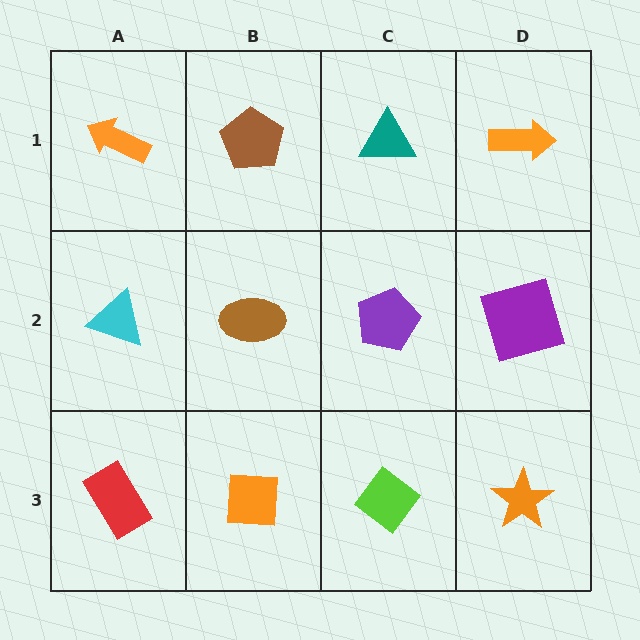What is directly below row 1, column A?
A cyan triangle.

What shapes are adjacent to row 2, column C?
A teal triangle (row 1, column C), a lime diamond (row 3, column C), a brown ellipse (row 2, column B), a purple square (row 2, column D).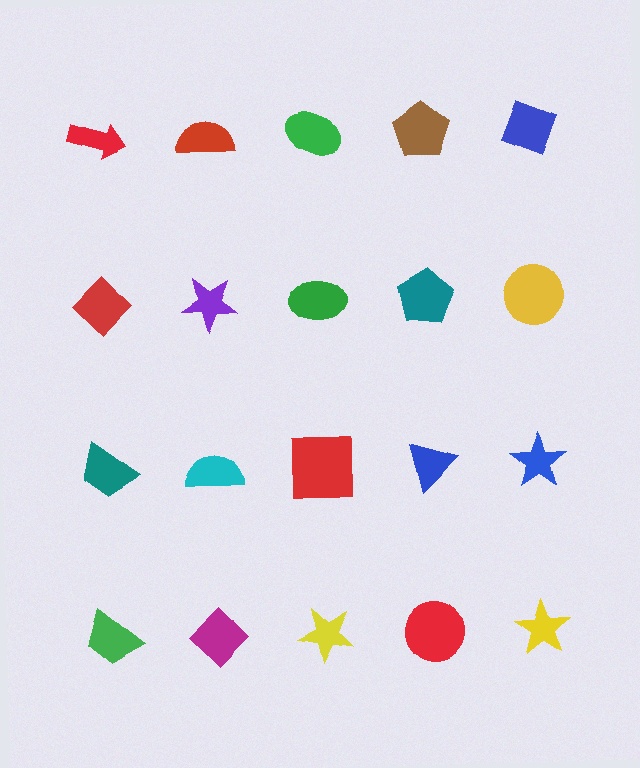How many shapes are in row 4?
5 shapes.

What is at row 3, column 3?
A red square.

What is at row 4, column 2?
A magenta diamond.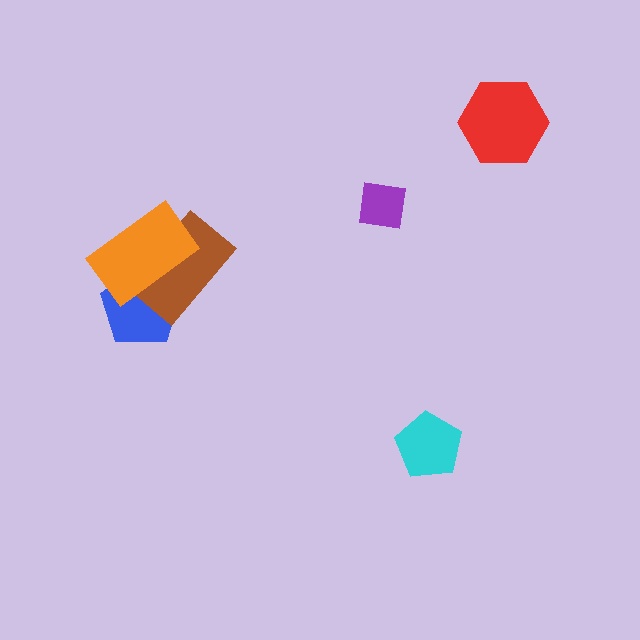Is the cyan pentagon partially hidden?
No, no other shape covers it.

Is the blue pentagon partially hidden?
Yes, it is partially covered by another shape.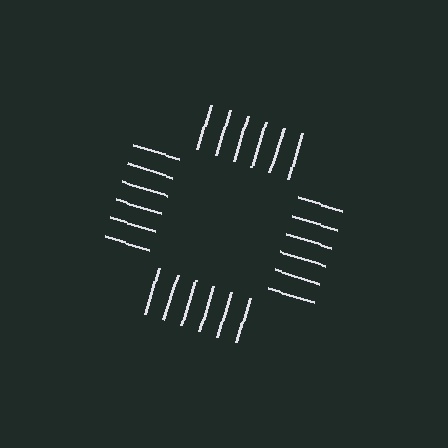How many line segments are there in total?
24 — 6 along each of the 4 edges.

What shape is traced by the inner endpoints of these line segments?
An illusory square — the line segments terminate on its edges but no continuous stroke is drawn.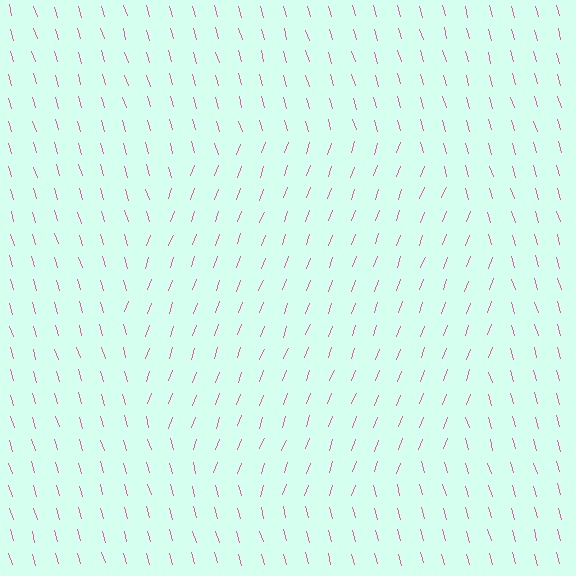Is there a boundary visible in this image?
Yes, there is a texture boundary formed by a change in line orientation.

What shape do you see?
I see a circle.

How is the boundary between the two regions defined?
The boundary is defined purely by a change in line orientation (approximately 37 degrees difference). All lines are the same color and thickness.